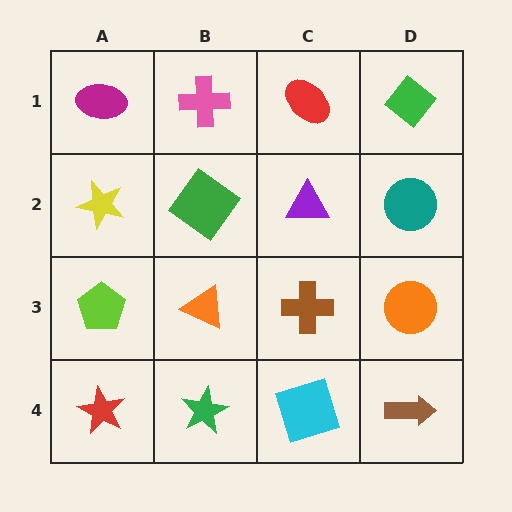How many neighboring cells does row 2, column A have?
3.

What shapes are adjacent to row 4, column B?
An orange triangle (row 3, column B), a red star (row 4, column A), a cyan square (row 4, column C).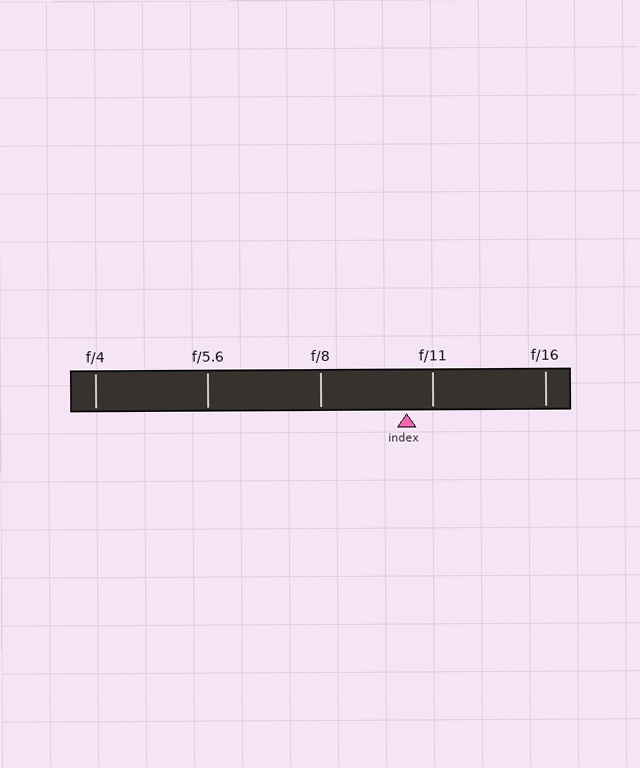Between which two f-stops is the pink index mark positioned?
The index mark is between f/8 and f/11.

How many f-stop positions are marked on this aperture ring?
There are 5 f-stop positions marked.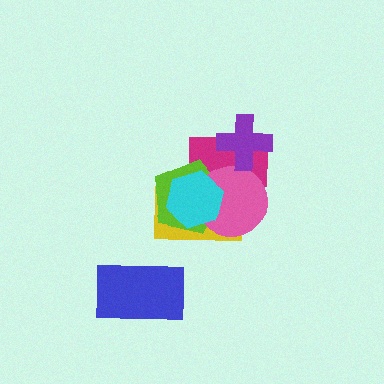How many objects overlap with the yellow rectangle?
4 objects overlap with the yellow rectangle.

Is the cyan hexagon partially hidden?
No, no other shape covers it.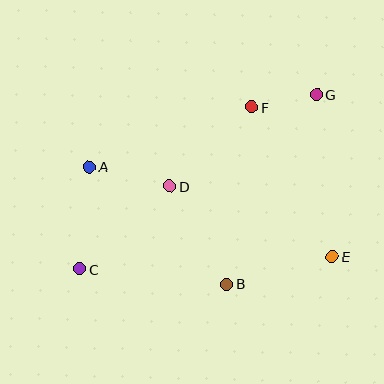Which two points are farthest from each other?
Points C and G are farthest from each other.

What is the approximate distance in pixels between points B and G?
The distance between B and G is approximately 210 pixels.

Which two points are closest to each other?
Points F and G are closest to each other.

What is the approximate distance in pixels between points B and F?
The distance between B and F is approximately 179 pixels.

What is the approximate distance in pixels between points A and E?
The distance between A and E is approximately 259 pixels.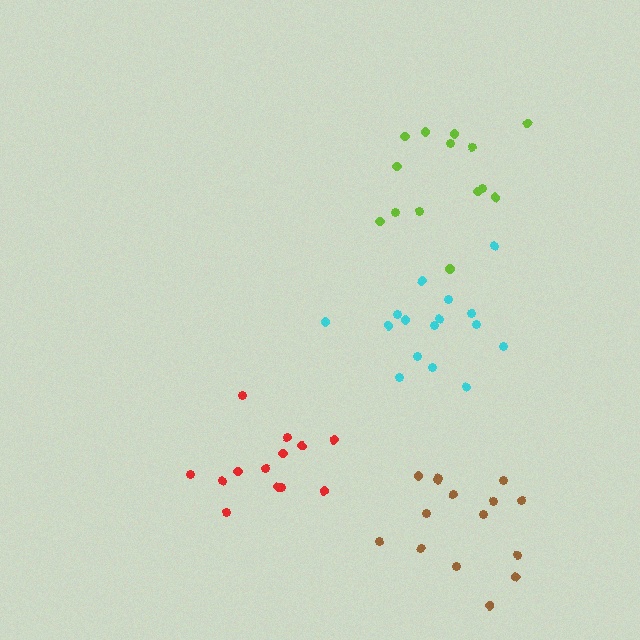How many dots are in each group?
Group 1: 14 dots, Group 2: 13 dots, Group 3: 16 dots, Group 4: 15 dots (58 total).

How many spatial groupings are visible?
There are 4 spatial groupings.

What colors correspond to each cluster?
The clusters are colored: lime, red, cyan, brown.